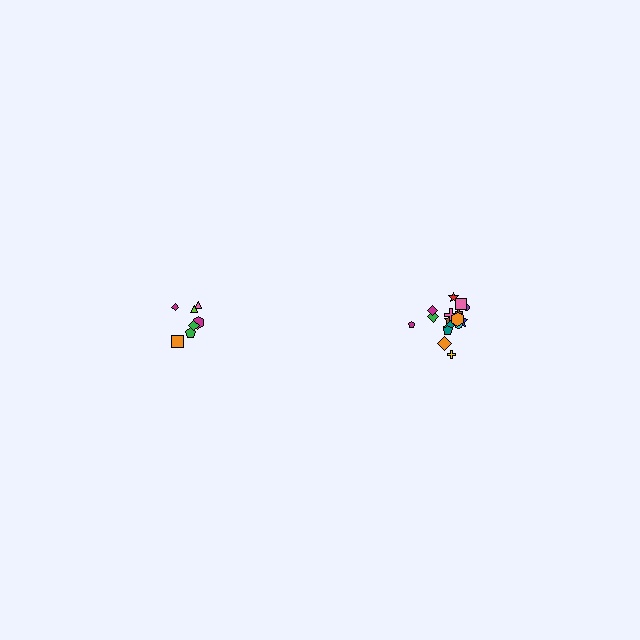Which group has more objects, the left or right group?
The right group.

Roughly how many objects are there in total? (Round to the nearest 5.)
Roughly 25 objects in total.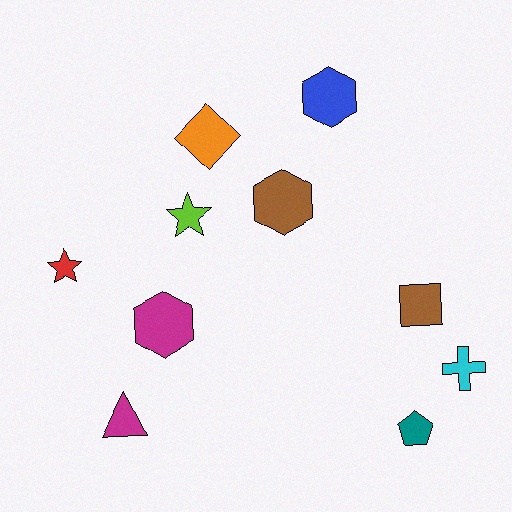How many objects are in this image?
There are 10 objects.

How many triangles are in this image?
There is 1 triangle.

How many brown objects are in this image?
There are 2 brown objects.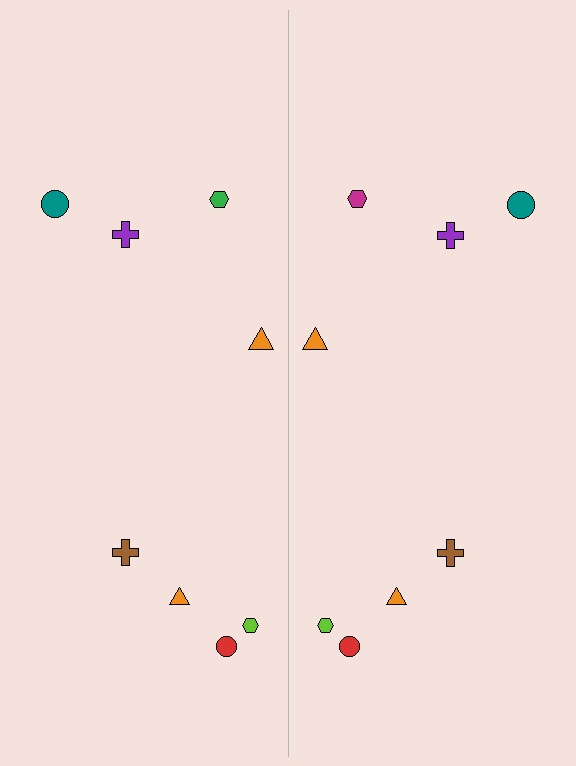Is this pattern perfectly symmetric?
No, the pattern is not perfectly symmetric. The magenta hexagon on the right side breaks the symmetry — its mirror counterpart is green.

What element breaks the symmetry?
The magenta hexagon on the right side breaks the symmetry — its mirror counterpart is green.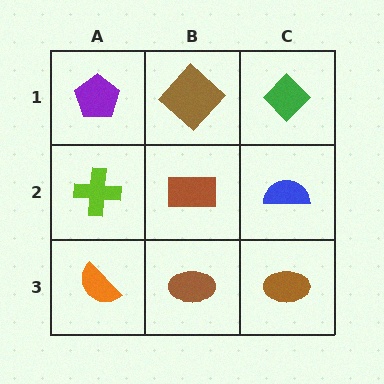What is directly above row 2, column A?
A purple pentagon.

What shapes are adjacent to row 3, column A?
A lime cross (row 2, column A), a brown ellipse (row 3, column B).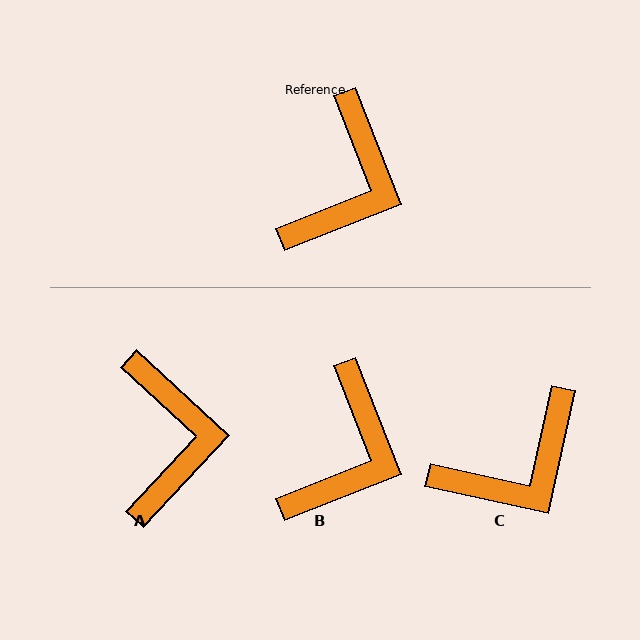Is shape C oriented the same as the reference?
No, it is off by about 34 degrees.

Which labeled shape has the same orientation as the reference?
B.